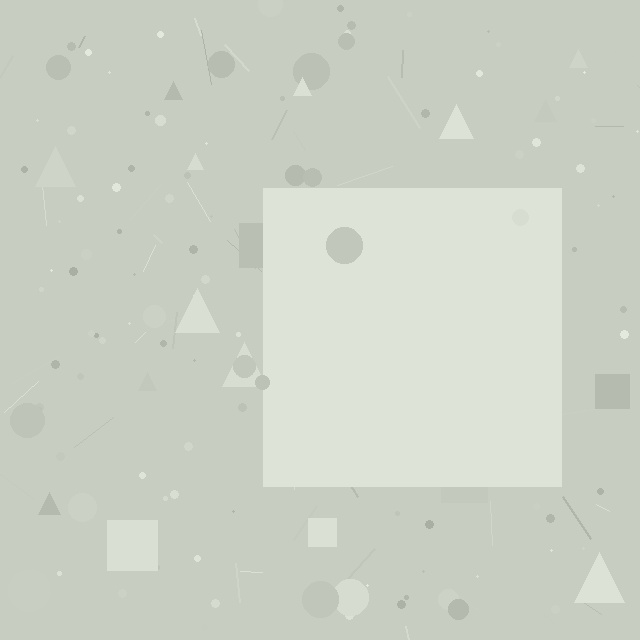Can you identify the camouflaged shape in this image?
The camouflaged shape is a square.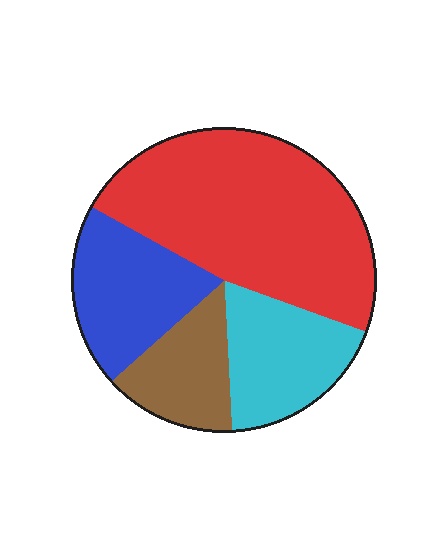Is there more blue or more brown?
Blue.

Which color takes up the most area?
Red, at roughly 50%.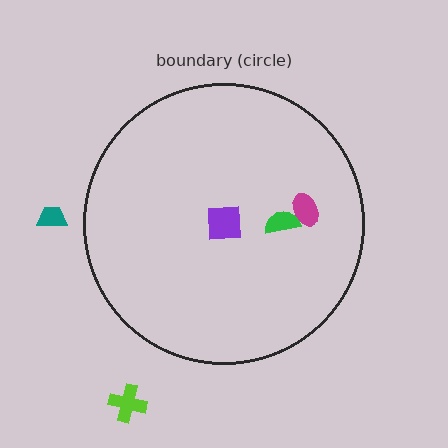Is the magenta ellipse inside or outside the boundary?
Inside.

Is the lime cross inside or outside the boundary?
Outside.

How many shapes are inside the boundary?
3 inside, 2 outside.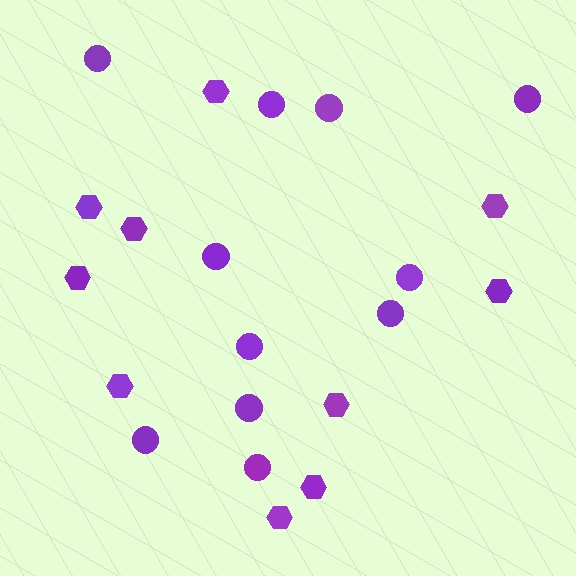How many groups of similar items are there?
There are 2 groups: one group of circles (11) and one group of hexagons (10).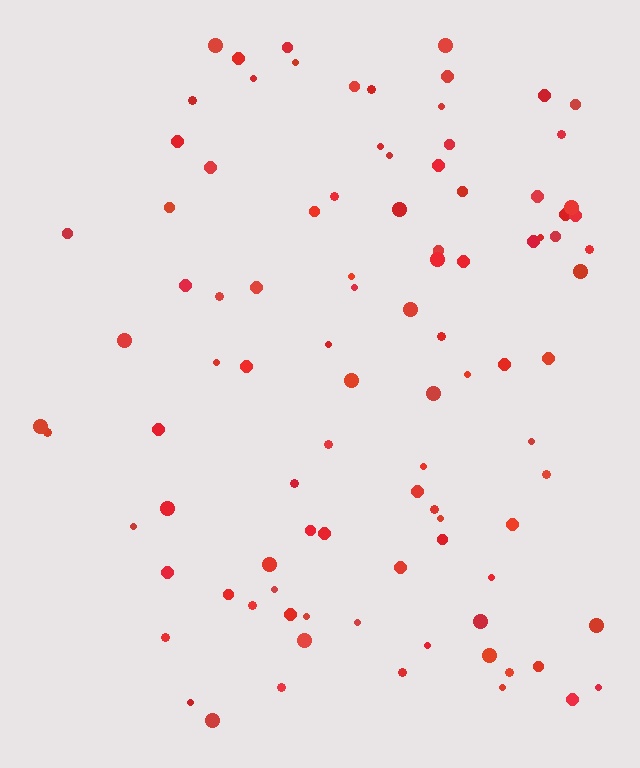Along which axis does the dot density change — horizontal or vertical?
Horizontal.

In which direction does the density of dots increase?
From left to right, with the right side densest.